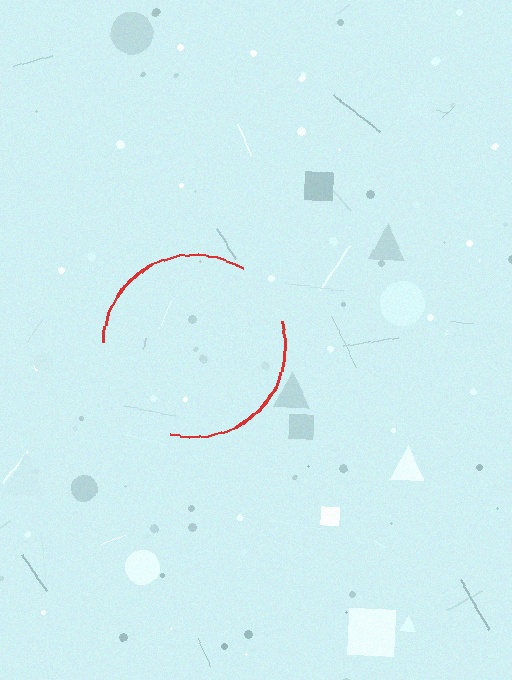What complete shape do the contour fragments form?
The contour fragments form a circle.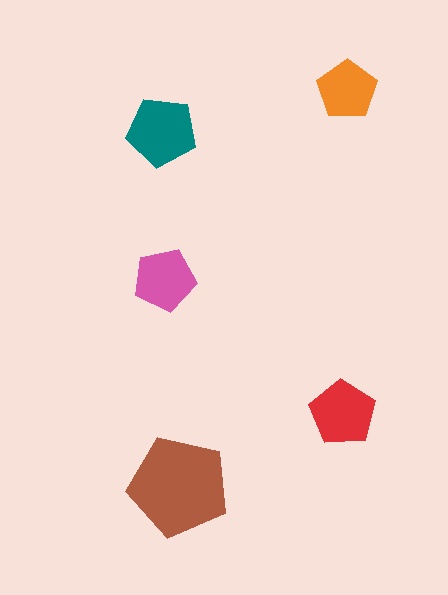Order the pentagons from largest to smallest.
the brown one, the teal one, the red one, the pink one, the orange one.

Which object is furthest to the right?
The orange pentagon is rightmost.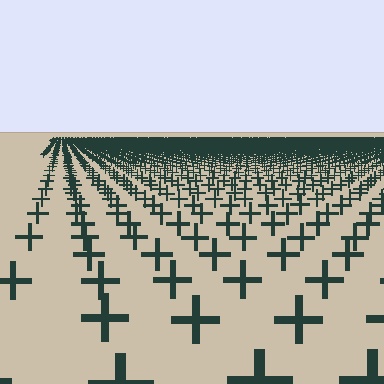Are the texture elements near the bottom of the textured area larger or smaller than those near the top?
Larger. Near the bottom, elements are closer to the viewer and appear at a bigger on-screen size.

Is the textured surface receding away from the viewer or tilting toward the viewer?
The surface is receding away from the viewer. Texture elements get smaller and denser toward the top.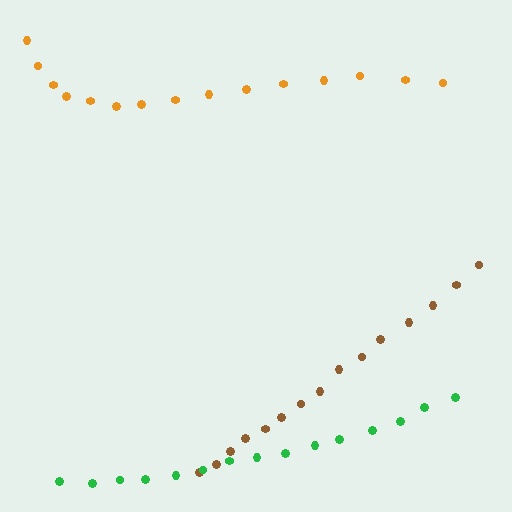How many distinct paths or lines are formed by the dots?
There are 3 distinct paths.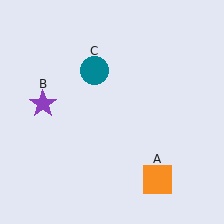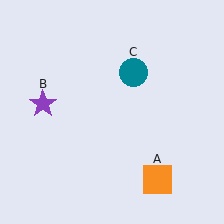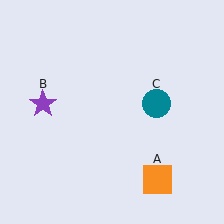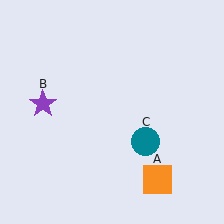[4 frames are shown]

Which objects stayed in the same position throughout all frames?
Orange square (object A) and purple star (object B) remained stationary.